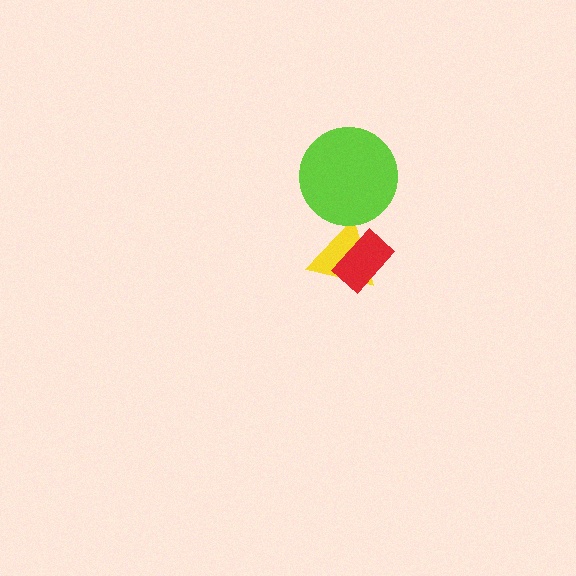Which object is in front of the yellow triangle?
The red rectangle is in front of the yellow triangle.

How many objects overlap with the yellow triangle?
1 object overlaps with the yellow triangle.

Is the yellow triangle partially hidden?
Yes, it is partially covered by another shape.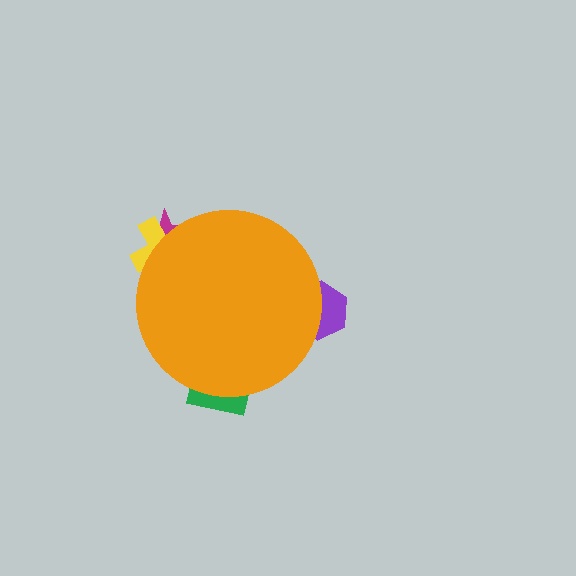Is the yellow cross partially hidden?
Yes, the yellow cross is partially hidden behind the orange circle.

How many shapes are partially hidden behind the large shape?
4 shapes are partially hidden.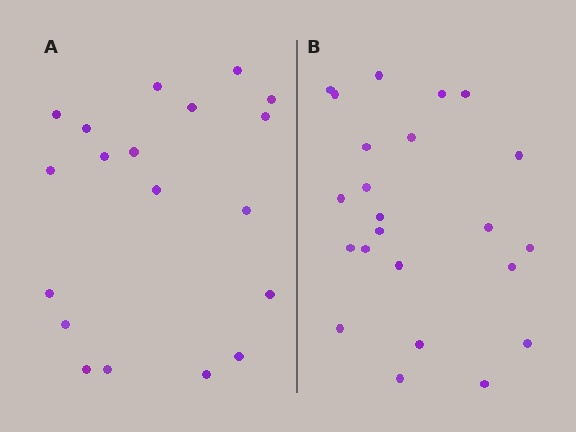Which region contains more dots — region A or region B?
Region B (the right region) has more dots.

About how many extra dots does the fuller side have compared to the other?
Region B has about 4 more dots than region A.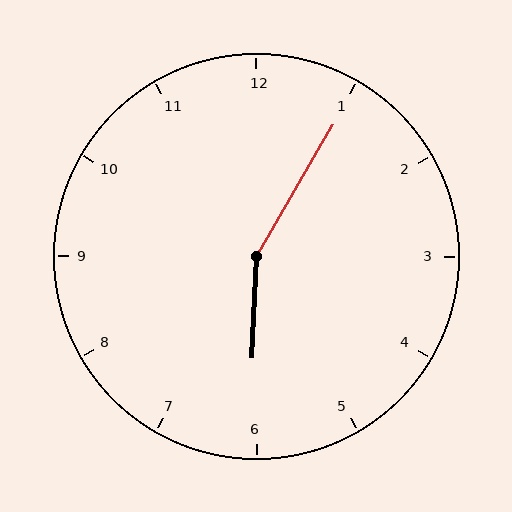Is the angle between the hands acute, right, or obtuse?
It is obtuse.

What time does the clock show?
6:05.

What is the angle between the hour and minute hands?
Approximately 152 degrees.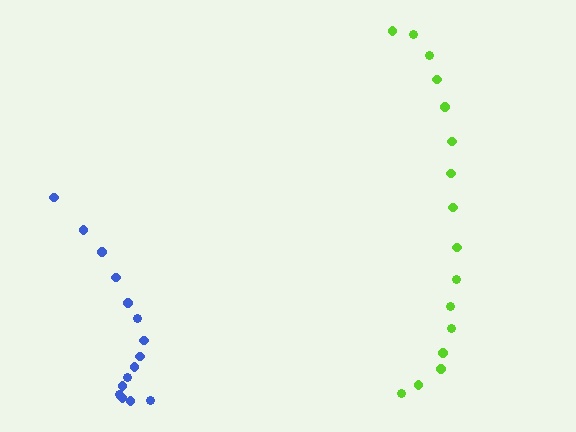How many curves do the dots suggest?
There are 2 distinct paths.